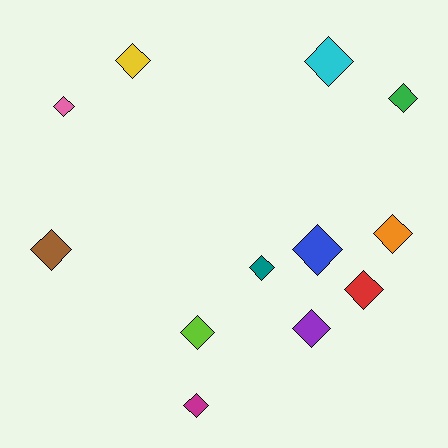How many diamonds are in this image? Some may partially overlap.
There are 12 diamonds.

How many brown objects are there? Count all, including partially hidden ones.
There is 1 brown object.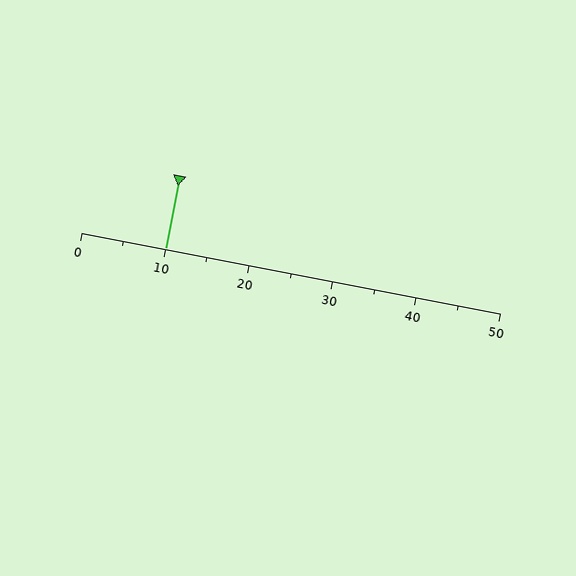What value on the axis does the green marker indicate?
The marker indicates approximately 10.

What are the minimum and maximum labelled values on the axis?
The axis runs from 0 to 50.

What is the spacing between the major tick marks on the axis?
The major ticks are spaced 10 apart.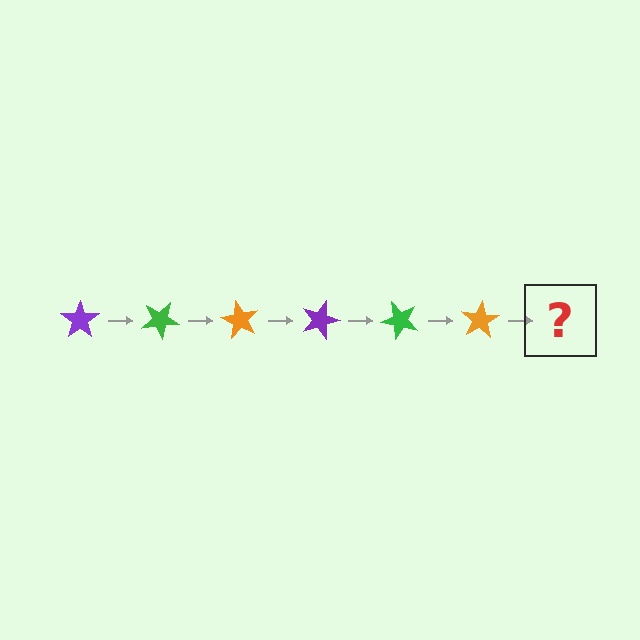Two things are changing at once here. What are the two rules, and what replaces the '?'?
The two rules are that it rotates 30 degrees each step and the color cycles through purple, green, and orange. The '?' should be a purple star, rotated 180 degrees from the start.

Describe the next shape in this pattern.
It should be a purple star, rotated 180 degrees from the start.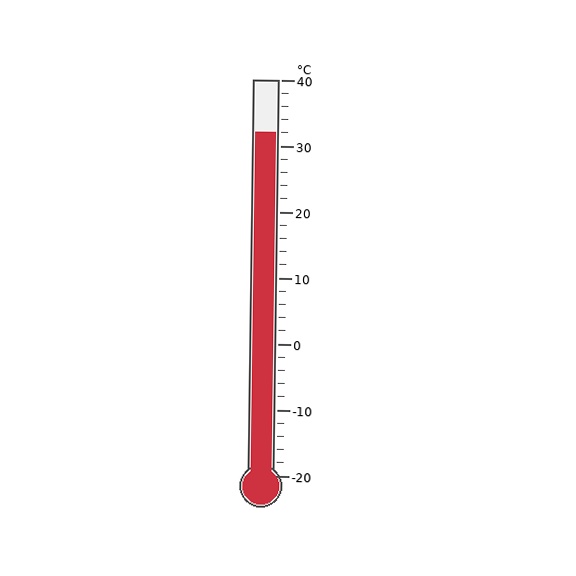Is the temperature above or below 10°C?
The temperature is above 10°C.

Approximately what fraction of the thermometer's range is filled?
The thermometer is filled to approximately 85% of its range.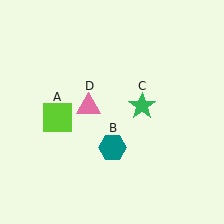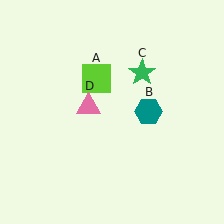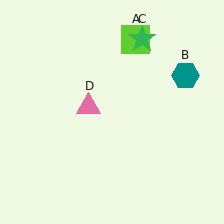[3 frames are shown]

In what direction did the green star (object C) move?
The green star (object C) moved up.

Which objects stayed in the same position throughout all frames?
Pink triangle (object D) remained stationary.